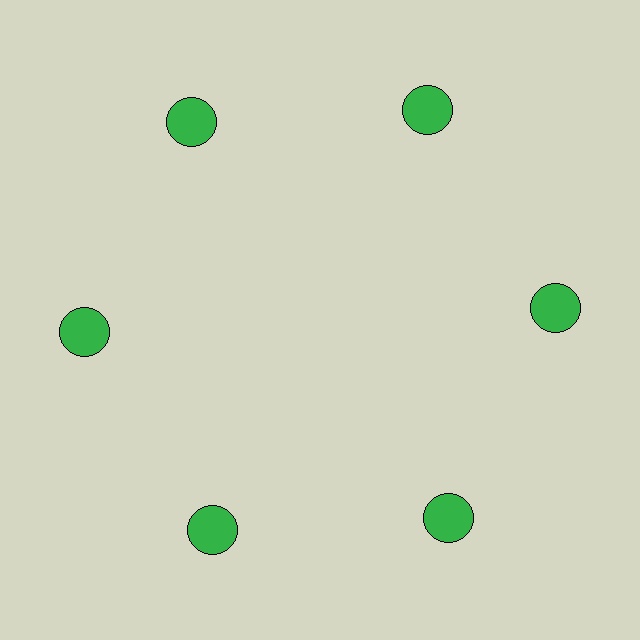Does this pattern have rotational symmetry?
Yes, this pattern has 6-fold rotational symmetry. It looks the same after rotating 60 degrees around the center.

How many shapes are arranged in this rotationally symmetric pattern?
There are 6 shapes, arranged in 6 groups of 1.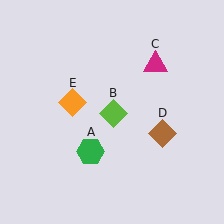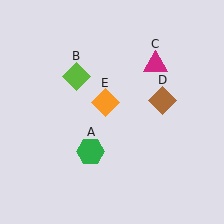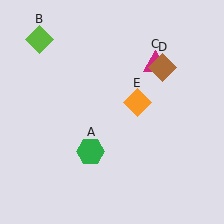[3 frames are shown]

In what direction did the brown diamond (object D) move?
The brown diamond (object D) moved up.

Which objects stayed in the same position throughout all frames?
Green hexagon (object A) and magenta triangle (object C) remained stationary.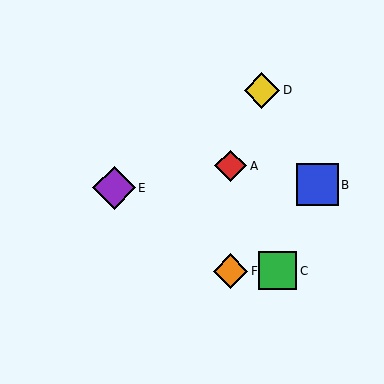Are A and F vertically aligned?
Yes, both are at x≈231.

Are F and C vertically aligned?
No, F is at x≈231 and C is at x≈277.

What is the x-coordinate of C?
Object C is at x≈277.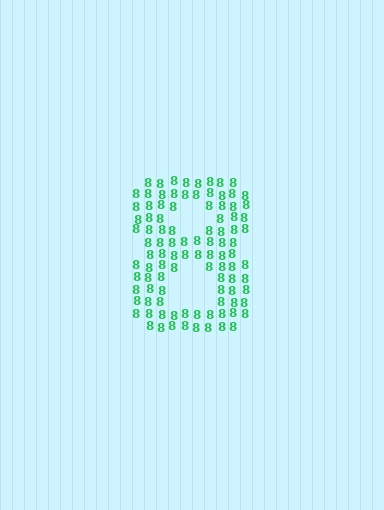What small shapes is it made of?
It is made of small digit 8's.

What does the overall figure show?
The overall figure shows the digit 8.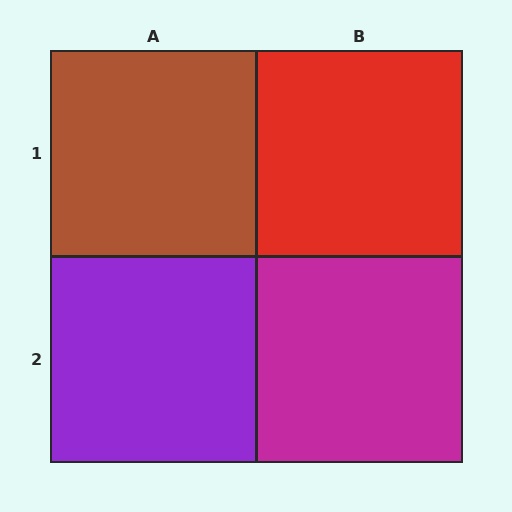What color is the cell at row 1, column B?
Red.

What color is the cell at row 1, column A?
Brown.